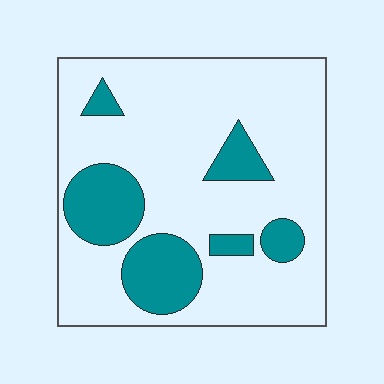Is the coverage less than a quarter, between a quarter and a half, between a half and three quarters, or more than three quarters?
Less than a quarter.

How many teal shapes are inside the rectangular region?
6.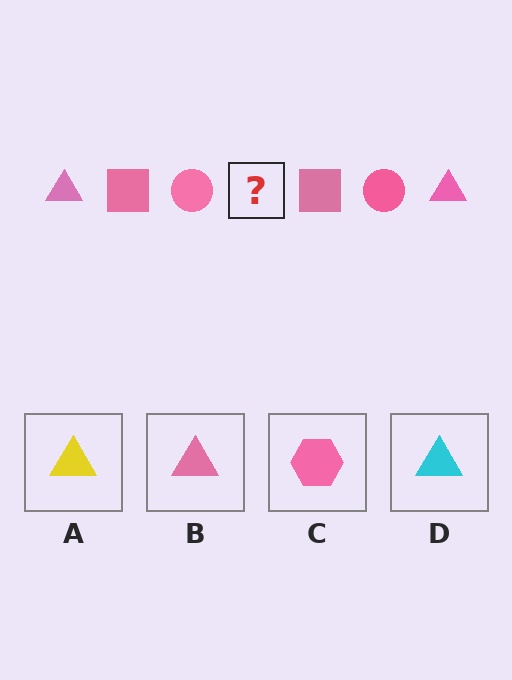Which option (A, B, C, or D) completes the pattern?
B.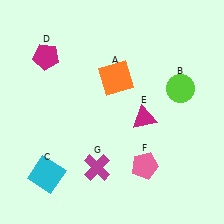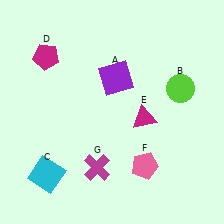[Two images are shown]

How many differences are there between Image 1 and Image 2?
There is 1 difference between the two images.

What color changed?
The square (A) changed from orange in Image 1 to purple in Image 2.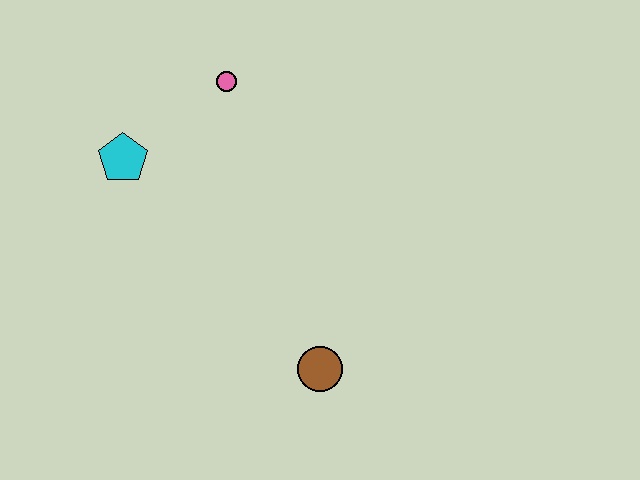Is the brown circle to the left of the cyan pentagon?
No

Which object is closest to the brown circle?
The cyan pentagon is closest to the brown circle.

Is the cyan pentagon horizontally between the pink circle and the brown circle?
No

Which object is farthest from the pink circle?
The brown circle is farthest from the pink circle.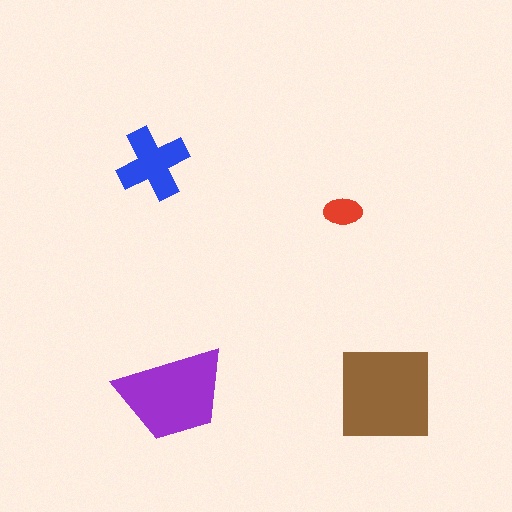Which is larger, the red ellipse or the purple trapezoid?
The purple trapezoid.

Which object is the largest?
The brown square.